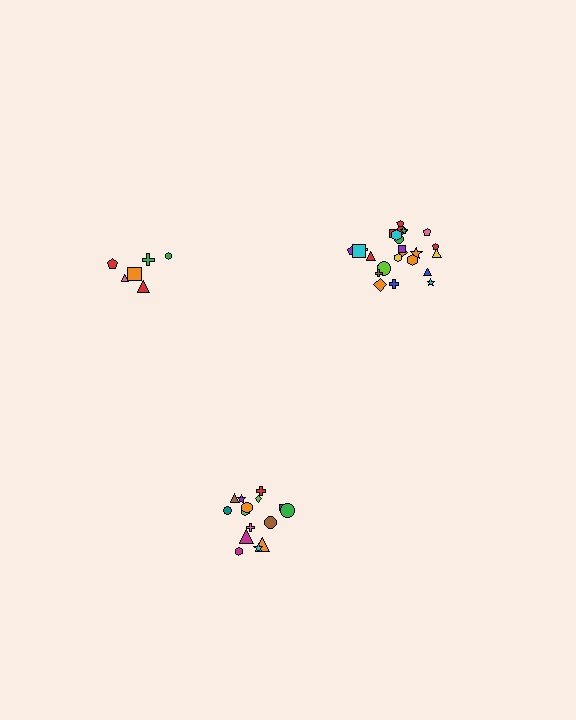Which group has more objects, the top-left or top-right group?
The top-right group.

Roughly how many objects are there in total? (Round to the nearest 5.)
Roughly 45 objects in total.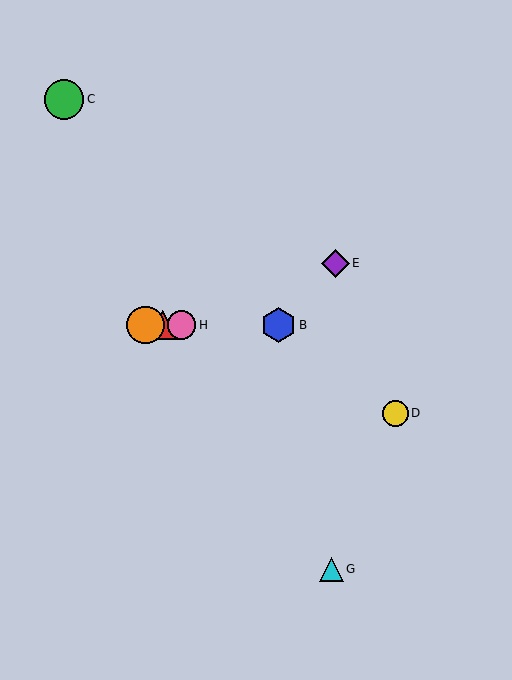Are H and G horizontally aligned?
No, H is at y≈325 and G is at y≈569.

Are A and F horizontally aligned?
Yes, both are at y≈325.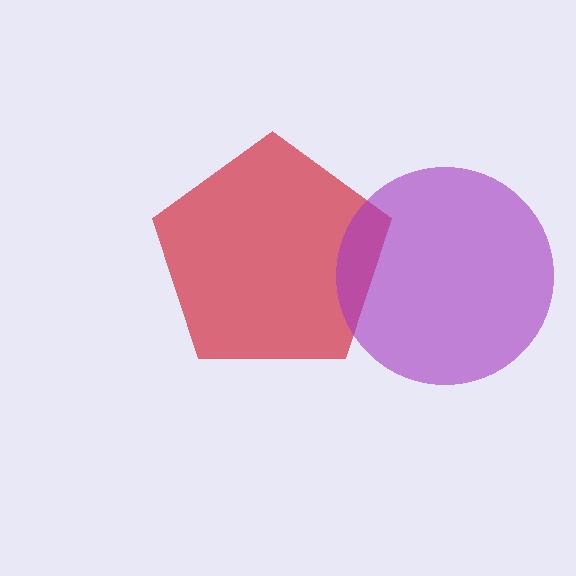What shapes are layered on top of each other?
The layered shapes are: a red pentagon, a purple circle.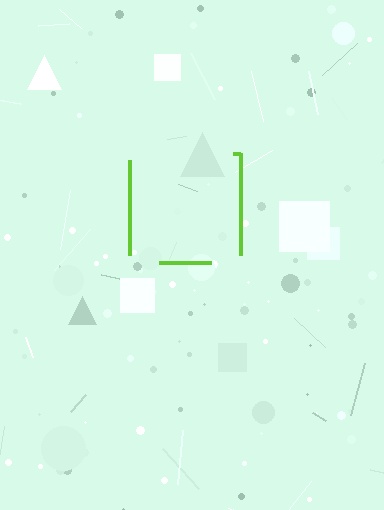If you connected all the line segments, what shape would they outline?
They would outline a square.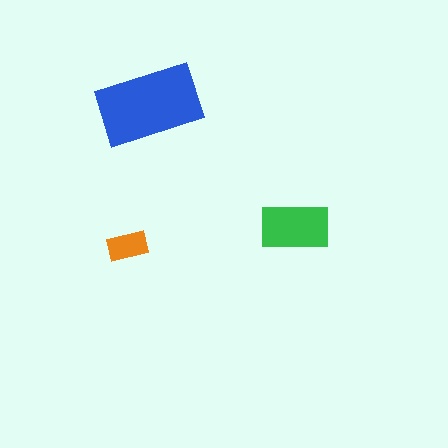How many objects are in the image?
There are 3 objects in the image.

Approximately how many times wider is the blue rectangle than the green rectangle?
About 1.5 times wider.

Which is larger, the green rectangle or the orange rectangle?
The green one.